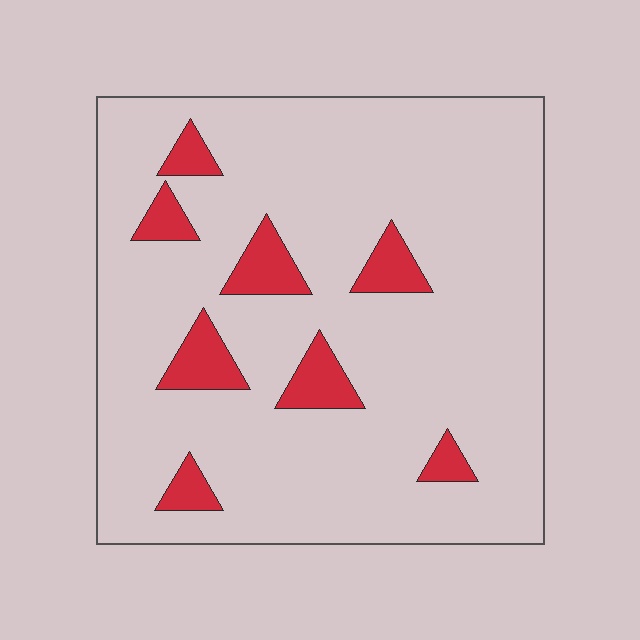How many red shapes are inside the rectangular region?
8.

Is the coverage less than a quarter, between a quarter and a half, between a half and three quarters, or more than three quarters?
Less than a quarter.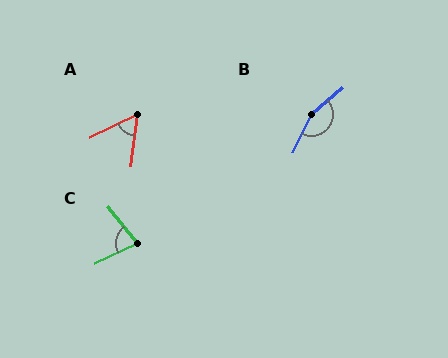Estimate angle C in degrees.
Approximately 76 degrees.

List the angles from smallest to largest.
A (57°), C (76°), B (156°).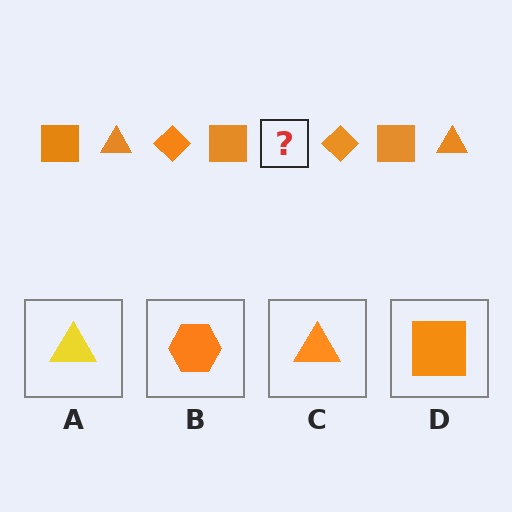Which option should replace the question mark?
Option C.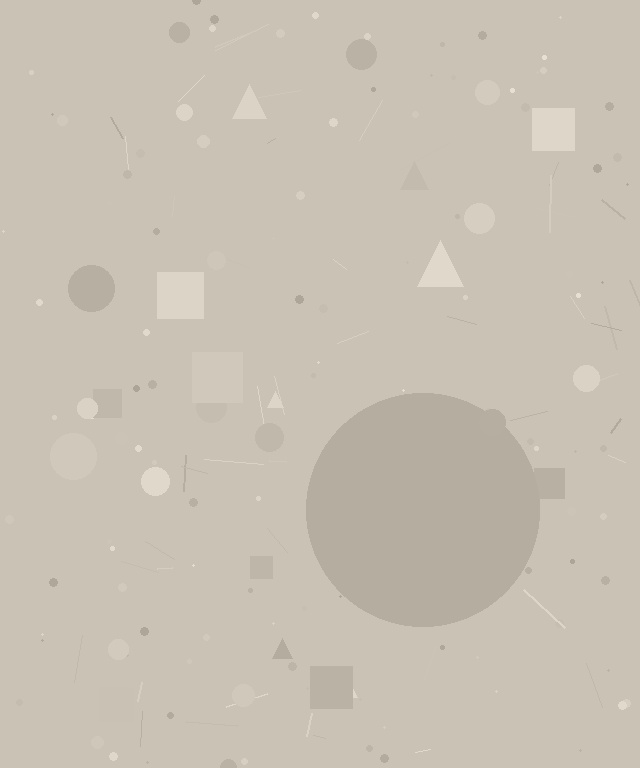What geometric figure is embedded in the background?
A circle is embedded in the background.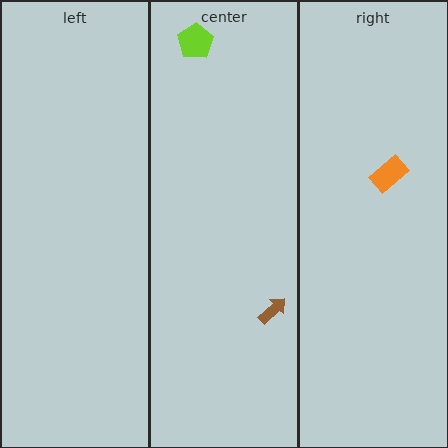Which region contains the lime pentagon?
The center region.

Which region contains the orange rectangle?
The right region.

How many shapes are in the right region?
1.